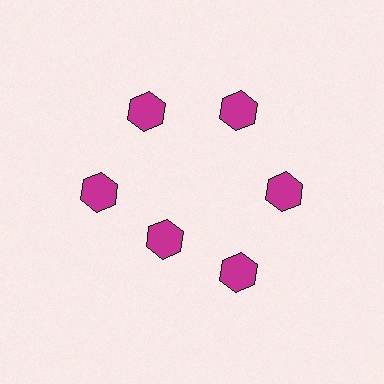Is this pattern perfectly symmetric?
No. The 6 magenta hexagons are arranged in a ring, but one element near the 7 o'clock position is pulled inward toward the center, breaking the 6-fold rotational symmetry.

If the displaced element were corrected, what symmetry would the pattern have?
It would have 6-fold rotational symmetry — the pattern would map onto itself every 60 degrees.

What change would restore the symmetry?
The symmetry would be restored by moving it outward, back onto the ring so that all 6 hexagons sit at equal angles and equal distance from the center.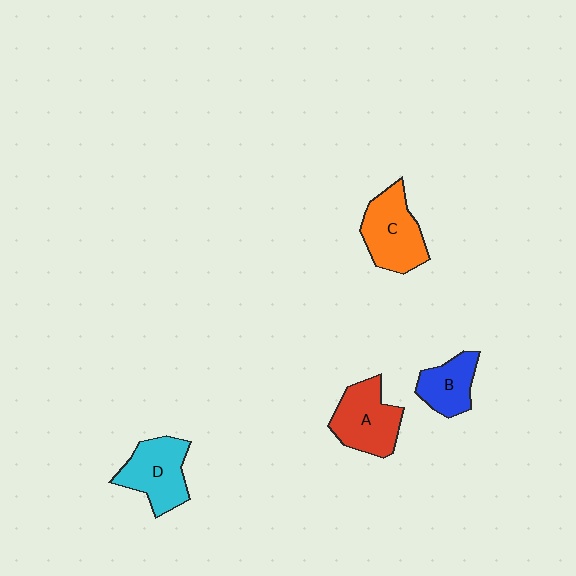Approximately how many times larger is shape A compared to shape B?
Approximately 1.4 times.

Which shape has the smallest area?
Shape B (blue).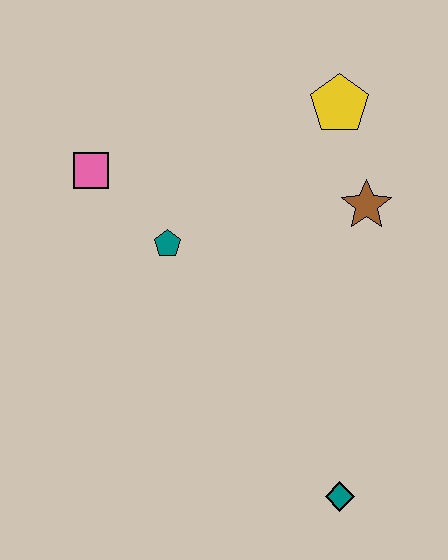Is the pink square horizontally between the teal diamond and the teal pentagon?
No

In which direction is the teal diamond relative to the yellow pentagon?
The teal diamond is below the yellow pentagon.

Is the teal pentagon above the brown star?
No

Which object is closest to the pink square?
The teal pentagon is closest to the pink square.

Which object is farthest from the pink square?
The teal diamond is farthest from the pink square.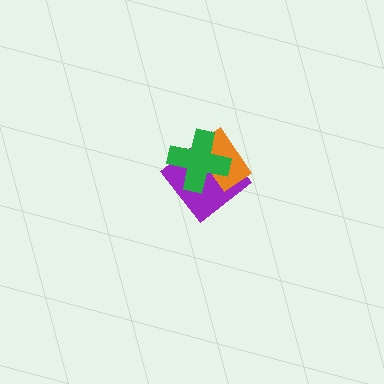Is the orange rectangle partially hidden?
Yes, it is partially covered by another shape.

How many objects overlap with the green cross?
2 objects overlap with the green cross.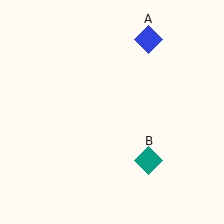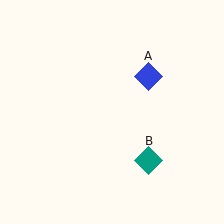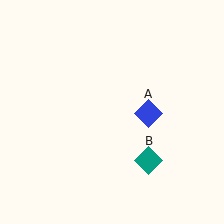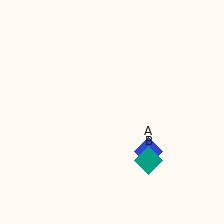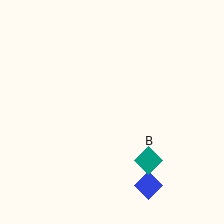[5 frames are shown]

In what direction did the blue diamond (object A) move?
The blue diamond (object A) moved down.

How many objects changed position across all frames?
1 object changed position: blue diamond (object A).